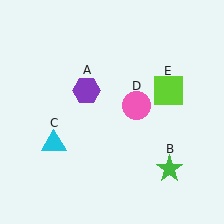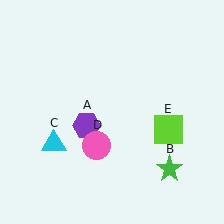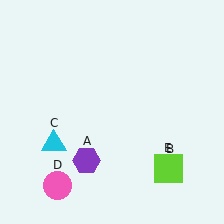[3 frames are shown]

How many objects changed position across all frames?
3 objects changed position: purple hexagon (object A), pink circle (object D), lime square (object E).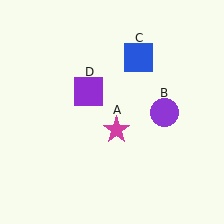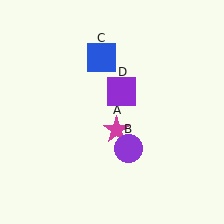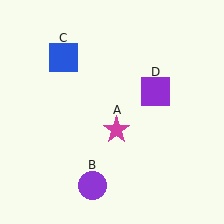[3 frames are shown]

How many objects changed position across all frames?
3 objects changed position: purple circle (object B), blue square (object C), purple square (object D).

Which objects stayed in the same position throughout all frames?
Magenta star (object A) remained stationary.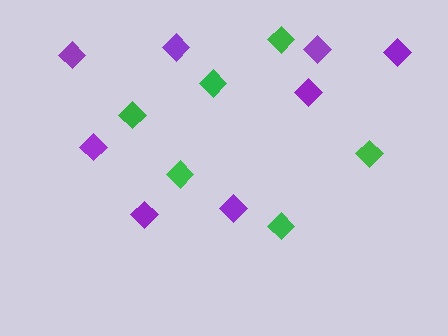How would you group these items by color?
There are 2 groups: one group of green diamonds (6) and one group of purple diamonds (8).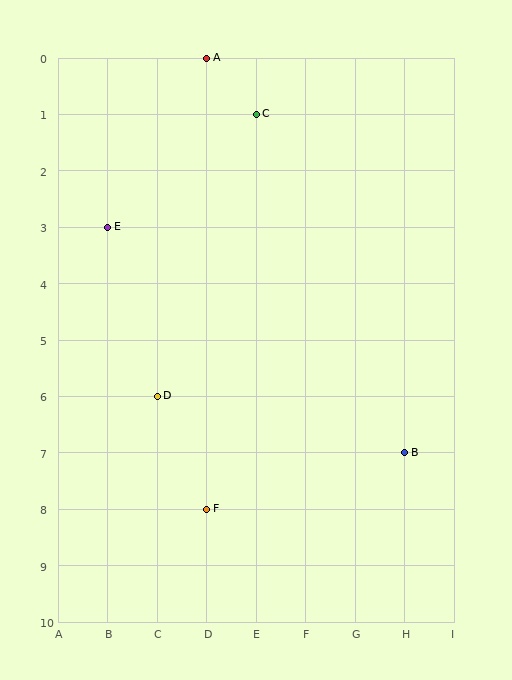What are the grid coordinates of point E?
Point E is at grid coordinates (B, 3).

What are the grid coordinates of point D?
Point D is at grid coordinates (C, 6).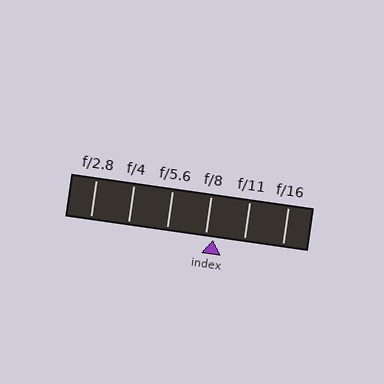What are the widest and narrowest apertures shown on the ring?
The widest aperture shown is f/2.8 and the narrowest is f/16.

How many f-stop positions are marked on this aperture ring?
There are 6 f-stop positions marked.